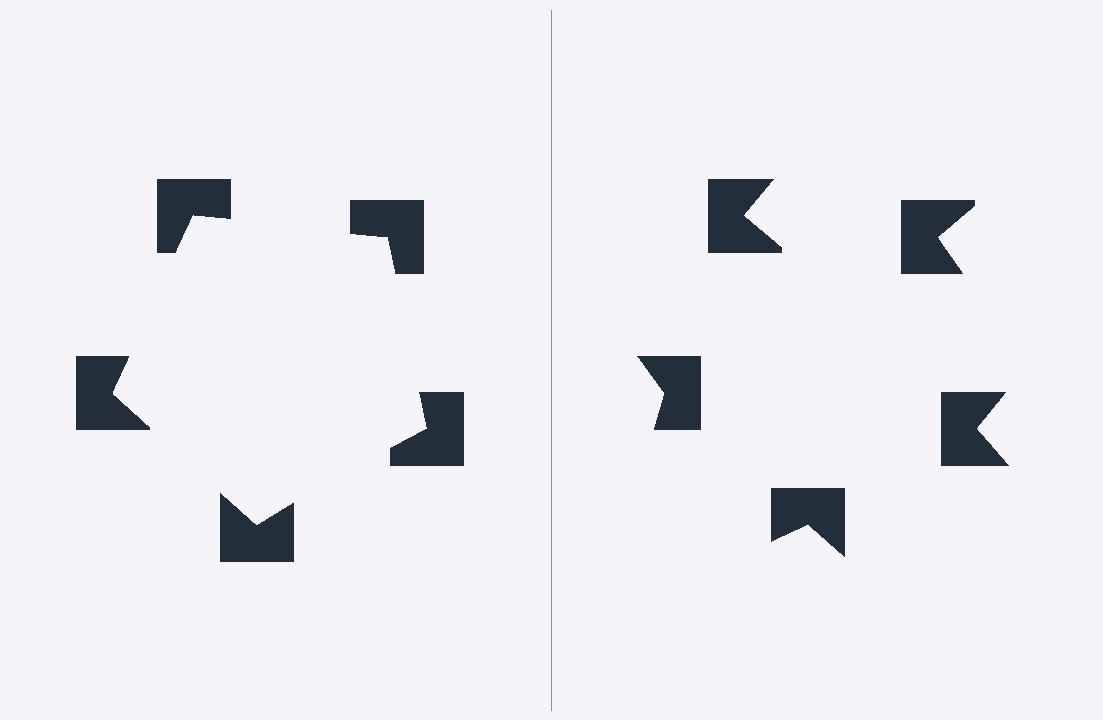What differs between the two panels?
The notched squares are positioned identically on both sides; only the wedge orientations differ. On the left they align to a pentagon; on the right they are misaligned.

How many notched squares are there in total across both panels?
10 — 5 on each side.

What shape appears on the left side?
An illusory pentagon.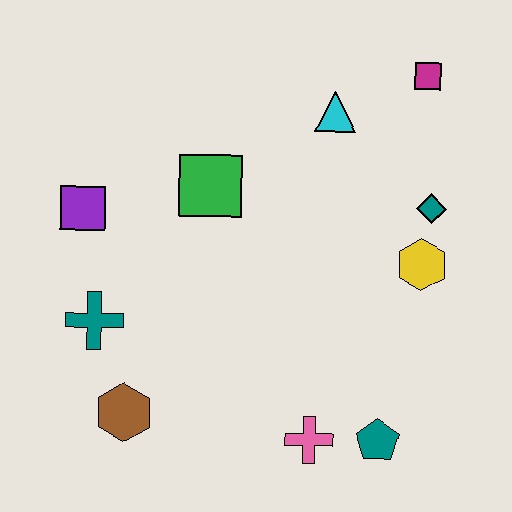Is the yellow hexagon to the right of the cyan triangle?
Yes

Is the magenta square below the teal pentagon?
No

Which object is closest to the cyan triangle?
The magenta square is closest to the cyan triangle.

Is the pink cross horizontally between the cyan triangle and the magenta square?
No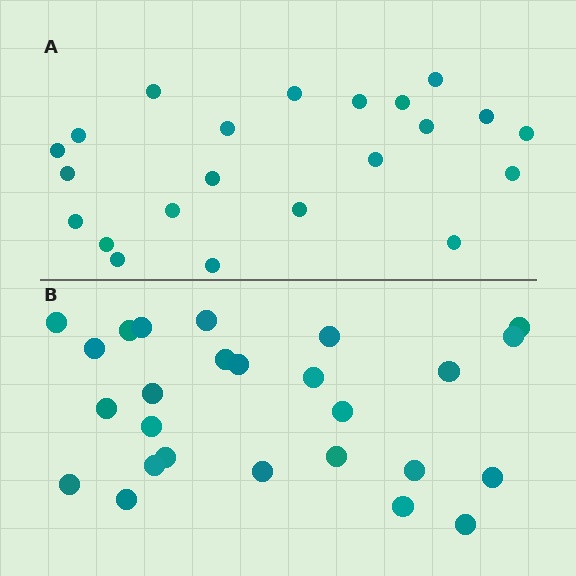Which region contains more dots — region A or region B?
Region B (the bottom region) has more dots.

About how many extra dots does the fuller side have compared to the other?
Region B has about 4 more dots than region A.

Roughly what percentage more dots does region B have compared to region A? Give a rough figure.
About 20% more.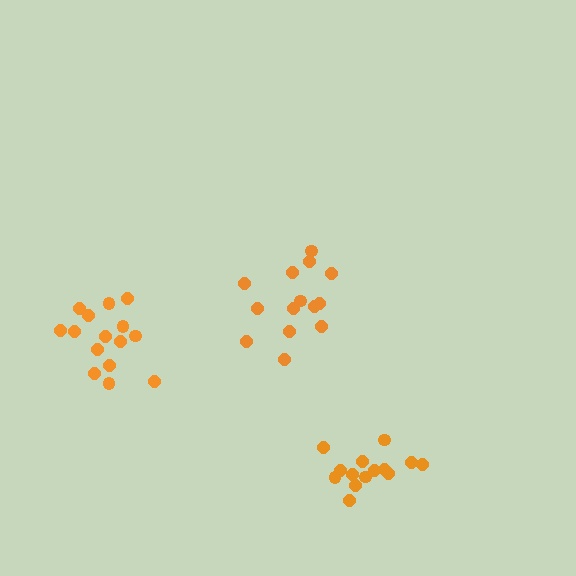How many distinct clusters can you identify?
There are 3 distinct clusters.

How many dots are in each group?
Group 1: 15 dots, Group 2: 14 dots, Group 3: 14 dots (43 total).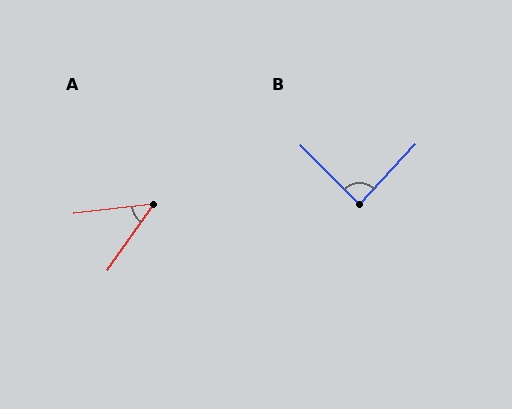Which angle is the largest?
B, at approximately 88 degrees.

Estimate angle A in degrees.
Approximately 48 degrees.